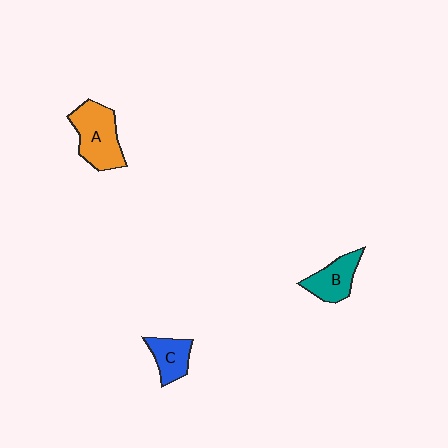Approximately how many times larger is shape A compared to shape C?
Approximately 1.7 times.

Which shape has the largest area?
Shape A (orange).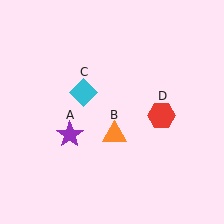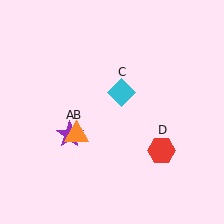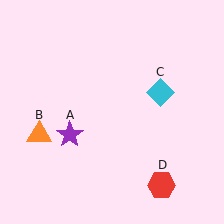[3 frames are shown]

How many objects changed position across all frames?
3 objects changed position: orange triangle (object B), cyan diamond (object C), red hexagon (object D).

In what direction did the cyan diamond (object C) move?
The cyan diamond (object C) moved right.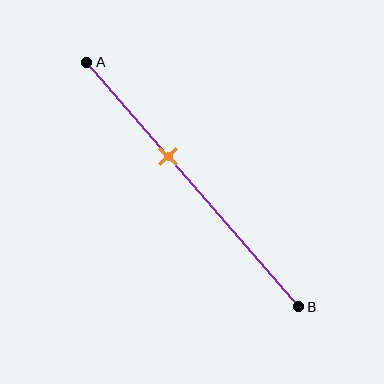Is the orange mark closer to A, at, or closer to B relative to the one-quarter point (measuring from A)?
The orange mark is closer to point B than the one-quarter point of segment AB.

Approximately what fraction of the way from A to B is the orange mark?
The orange mark is approximately 40% of the way from A to B.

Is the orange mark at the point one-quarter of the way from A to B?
No, the mark is at about 40% from A, not at the 25% one-quarter point.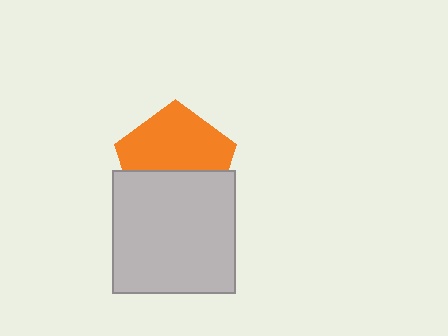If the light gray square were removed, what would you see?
You would see the complete orange pentagon.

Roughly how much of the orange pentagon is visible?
About half of it is visible (roughly 57%).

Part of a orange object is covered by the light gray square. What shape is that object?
It is a pentagon.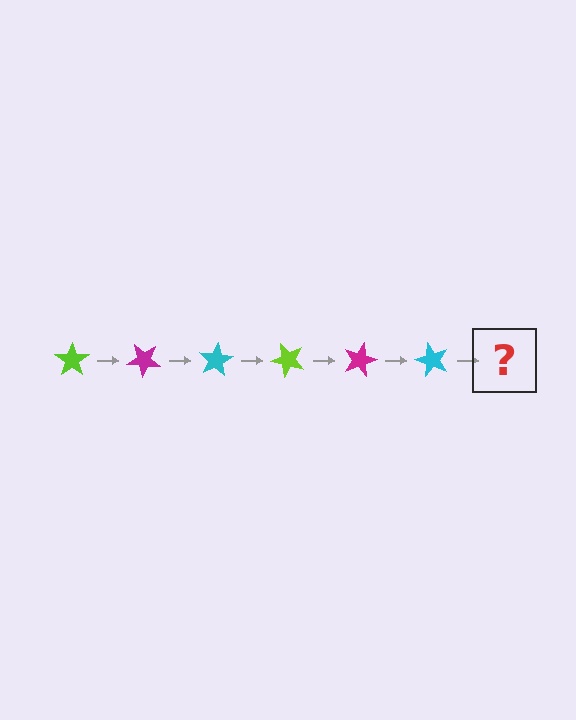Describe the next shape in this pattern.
It should be a lime star, rotated 240 degrees from the start.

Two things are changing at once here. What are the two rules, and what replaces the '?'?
The two rules are that it rotates 40 degrees each step and the color cycles through lime, magenta, and cyan. The '?' should be a lime star, rotated 240 degrees from the start.